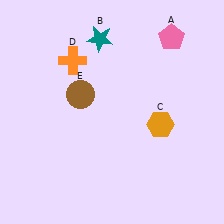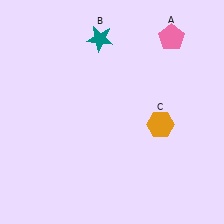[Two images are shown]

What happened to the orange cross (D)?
The orange cross (D) was removed in Image 2. It was in the top-left area of Image 1.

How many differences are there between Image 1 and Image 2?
There are 2 differences between the two images.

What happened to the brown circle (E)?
The brown circle (E) was removed in Image 2. It was in the top-left area of Image 1.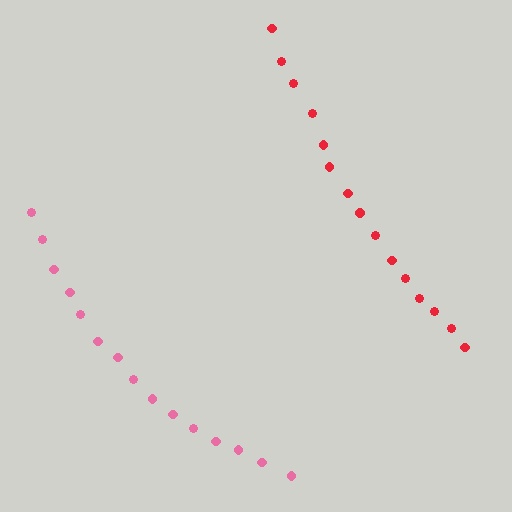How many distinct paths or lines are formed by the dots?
There are 2 distinct paths.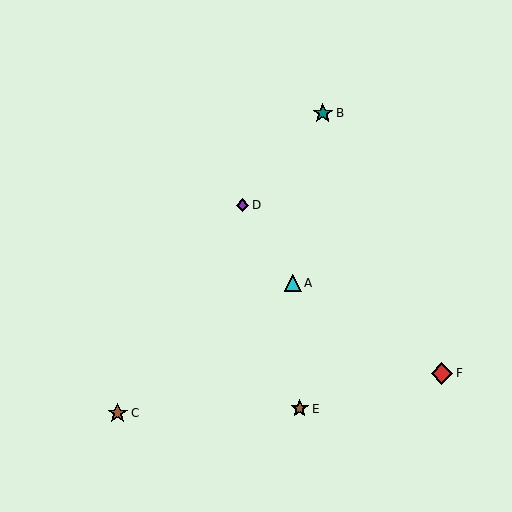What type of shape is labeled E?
Shape E is a brown star.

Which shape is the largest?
The red diamond (labeled F) is the largest.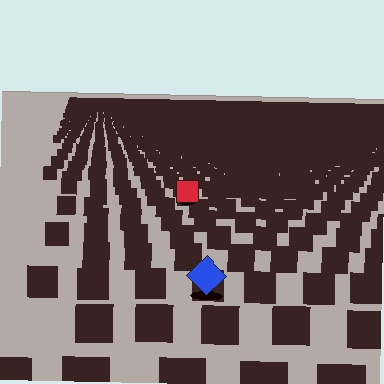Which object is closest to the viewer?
The blue diamond is closest. The texture marks near it are larger and more spread out.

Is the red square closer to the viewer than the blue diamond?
No. The blue diamond is closer — you can tell from the texture gradient: the ground texture is coarser near it.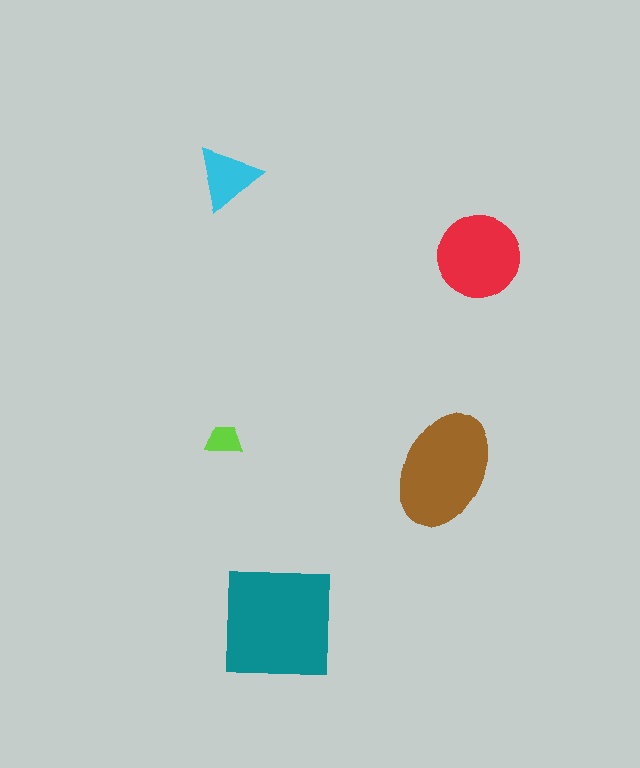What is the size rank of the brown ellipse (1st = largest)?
2nd.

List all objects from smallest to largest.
The lime trapezoid, the cyan triangle, the red circle, the brown ellipse, the teal square.